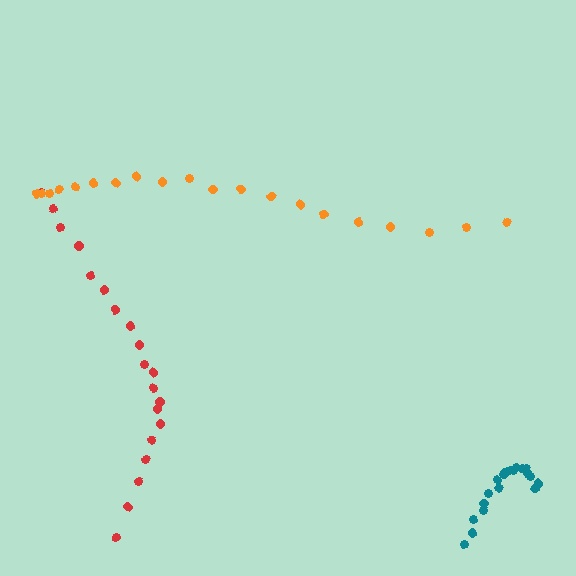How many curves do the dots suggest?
There are 3 distinct paths.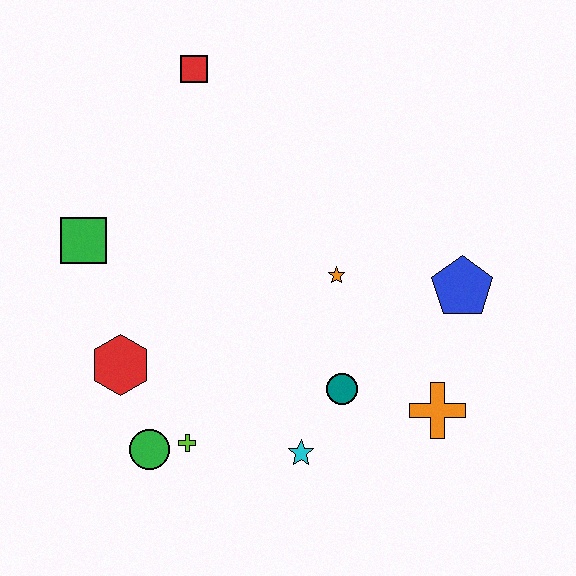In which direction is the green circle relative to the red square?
The green circle is below the red square.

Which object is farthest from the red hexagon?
The blue pentagon is farthest from the red hexagon.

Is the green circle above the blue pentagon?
No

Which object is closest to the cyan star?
The teal circle is closest to the cyan star.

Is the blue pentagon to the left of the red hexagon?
No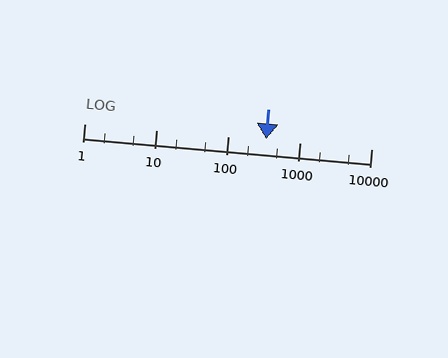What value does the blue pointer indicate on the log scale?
The pointer indicates approximately 340.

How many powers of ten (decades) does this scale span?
The scale spans 4 decades, from 1 to 10000.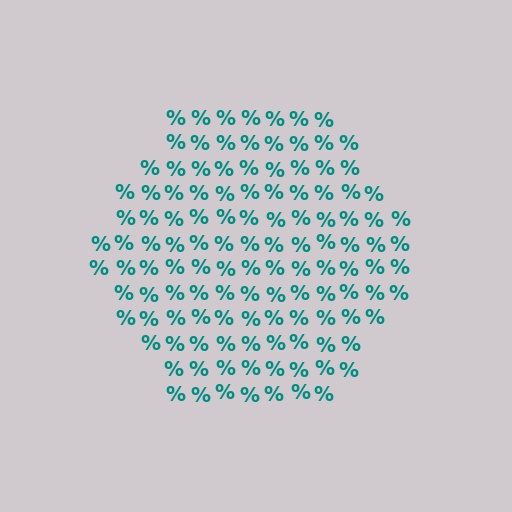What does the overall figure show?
The overall figure shows a hexagon.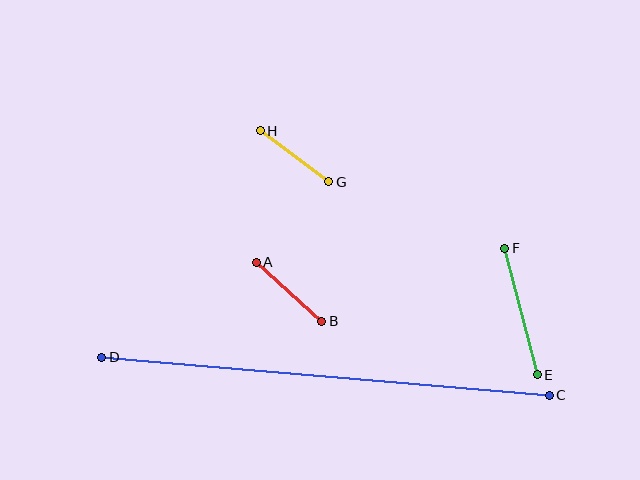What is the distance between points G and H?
The distance is approximately 86 pixels.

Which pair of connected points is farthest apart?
Points C and D are farthest apart.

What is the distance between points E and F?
The distance is approximately 131 pixels.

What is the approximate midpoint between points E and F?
The midpoint is at approximately (521, 311) pixels.